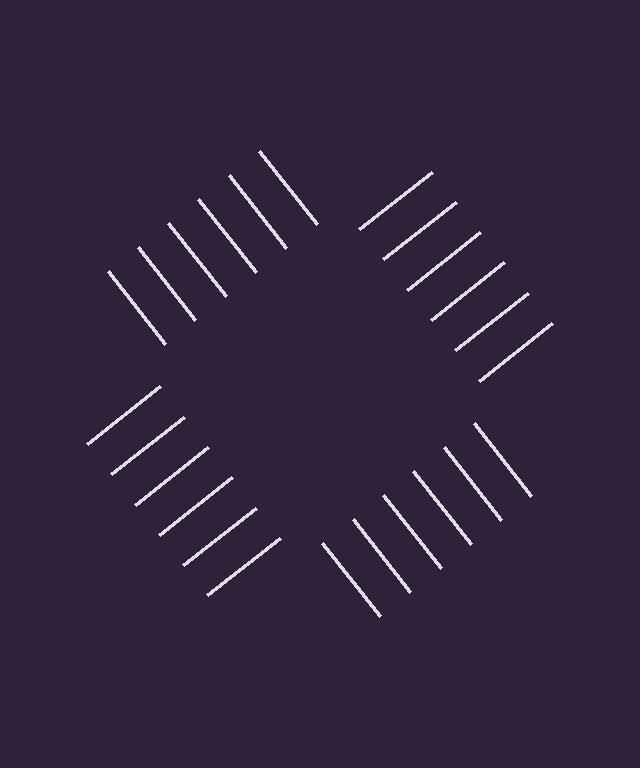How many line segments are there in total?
24 — 6 along each of the 4 edges.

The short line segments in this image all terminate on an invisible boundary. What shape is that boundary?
An illusory square — the line segments terminate on its edges but no continuous stroke is drawn.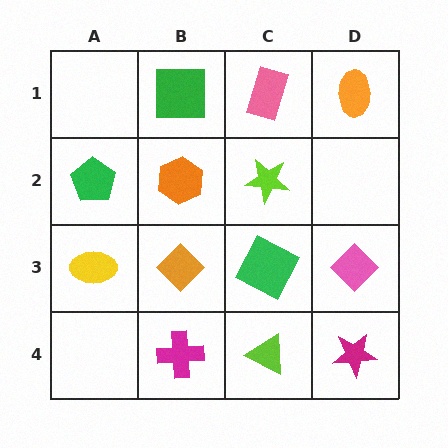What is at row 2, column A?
A green pentagon.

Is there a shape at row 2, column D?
No, that cell is empty.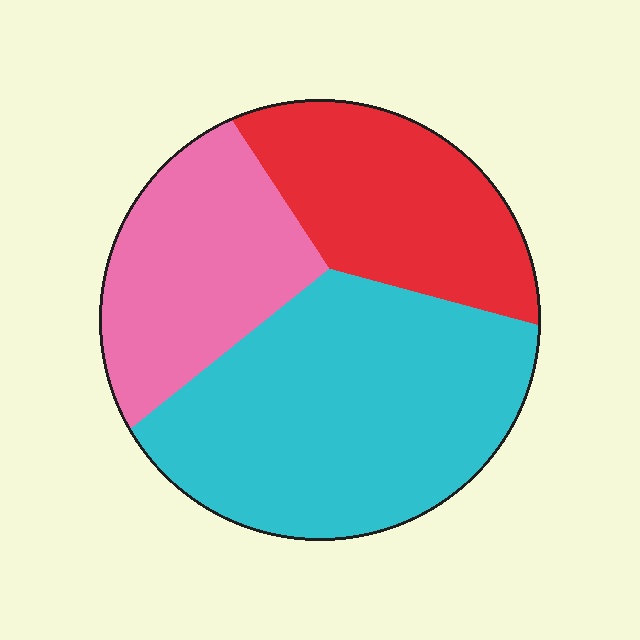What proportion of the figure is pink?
Pink covers around 25% of the figure.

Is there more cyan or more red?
Cyan.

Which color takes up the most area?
Cyan, at roughly 50%.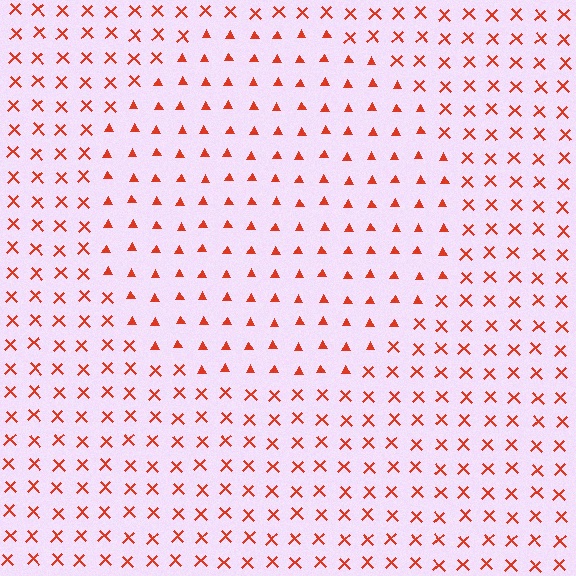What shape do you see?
I see a circle.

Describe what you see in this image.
The image is filled with small red elements arranged in a uniform grid. A circle-shaped region contains triangles, while the surrounding area contains X marks. The boundary is defined purely by the change in element shape.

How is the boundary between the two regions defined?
The boundary is defined by a change in element shape: triangles inside vs. X marks outside. All elements share the same color and spacing.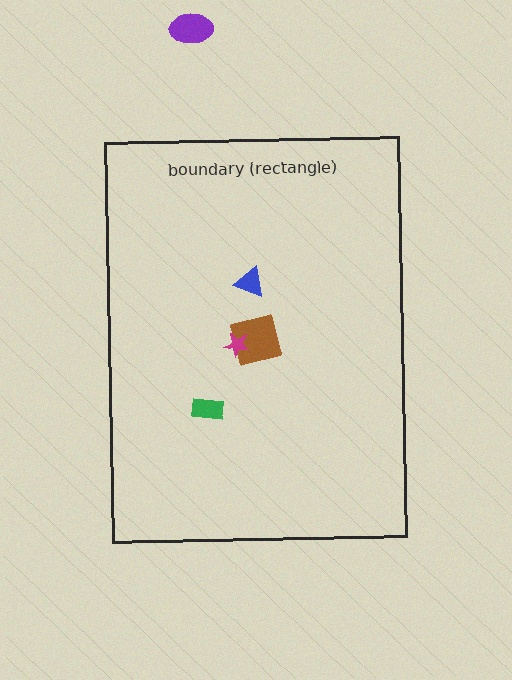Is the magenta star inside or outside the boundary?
Inside.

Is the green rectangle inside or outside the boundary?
Inside.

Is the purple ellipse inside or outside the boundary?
Outside.